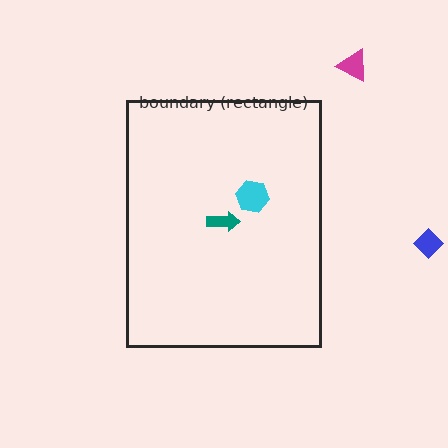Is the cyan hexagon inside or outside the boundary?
Inside.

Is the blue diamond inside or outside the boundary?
Outside.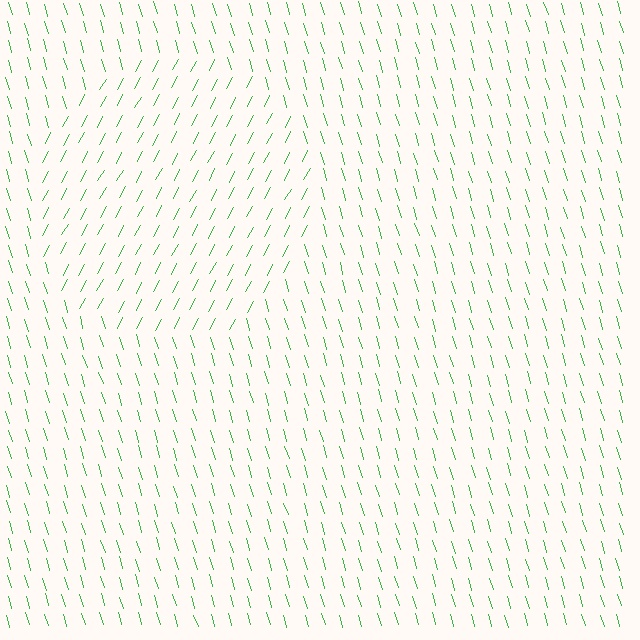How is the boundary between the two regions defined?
The boundary is defined purely by a change in line orientation (approximately 45 degrees difference). All lines are the same color and thickness.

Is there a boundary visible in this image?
Yes, there is a texture boundary formed by a change in line orientation.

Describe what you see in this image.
The image is filled with small green line segments. A circle region in the image has lines oriented differently from the surrounding lines, creating a visible texture boundary.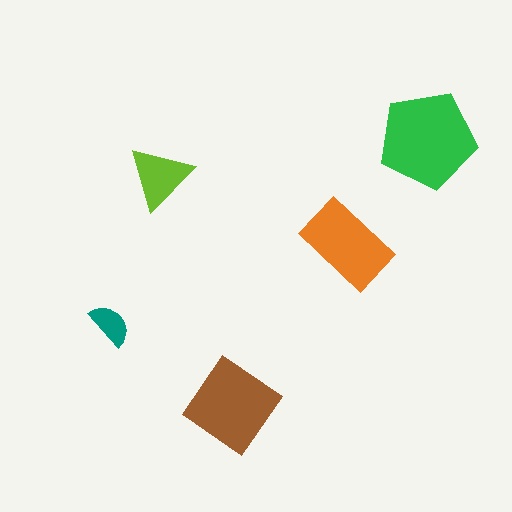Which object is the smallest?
The teal semicircle.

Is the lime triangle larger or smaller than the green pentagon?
Smaller.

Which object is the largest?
The green pentagon.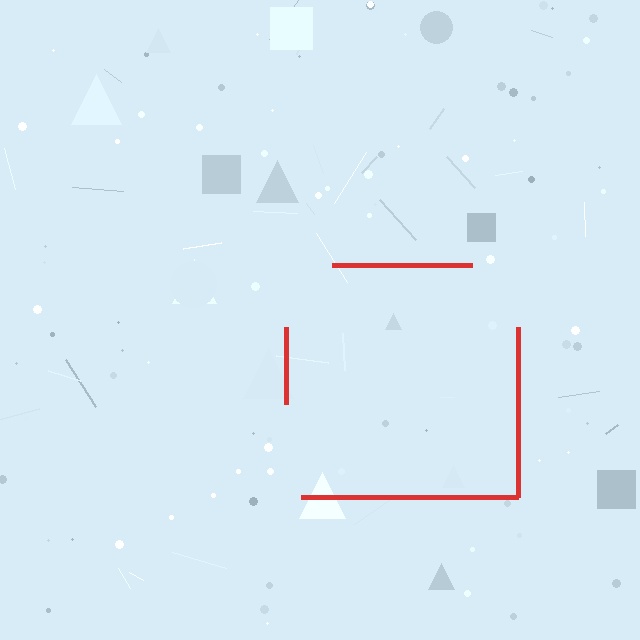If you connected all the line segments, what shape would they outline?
They would outline a square.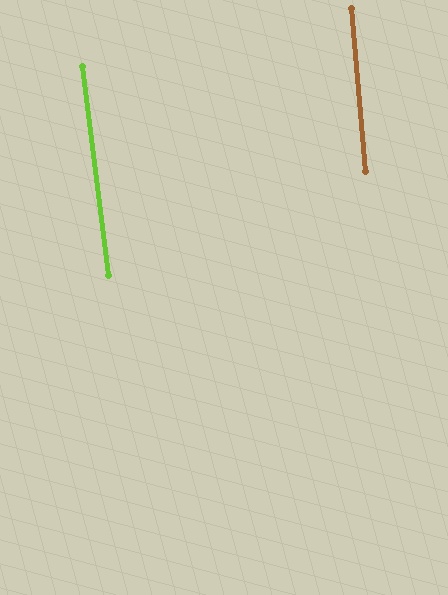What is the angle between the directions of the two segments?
Approximately 2 degrees.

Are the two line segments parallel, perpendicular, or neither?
Parallel — their directions differ by only 2.0°.